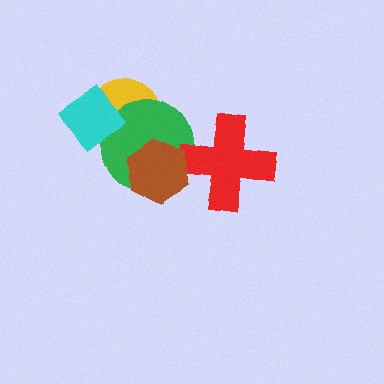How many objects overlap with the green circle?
4 objects overlap with the green circle.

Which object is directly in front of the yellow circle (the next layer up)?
The green circle is directly in front of the yellow circle.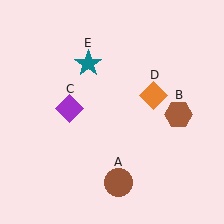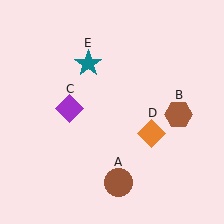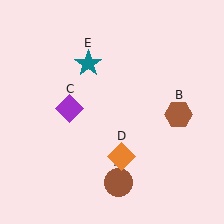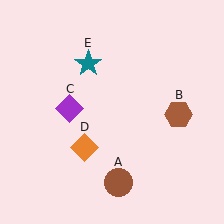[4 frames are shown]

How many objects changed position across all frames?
1 object changed position: orange diamond (object D).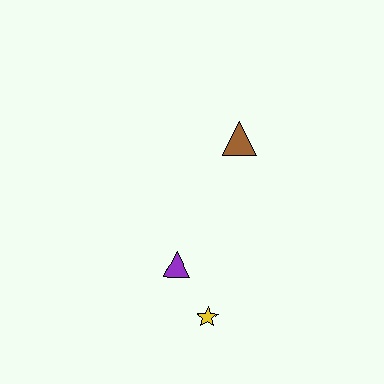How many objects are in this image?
There are 3 objects.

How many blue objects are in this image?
There are no blue objects.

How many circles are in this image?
There are no circles.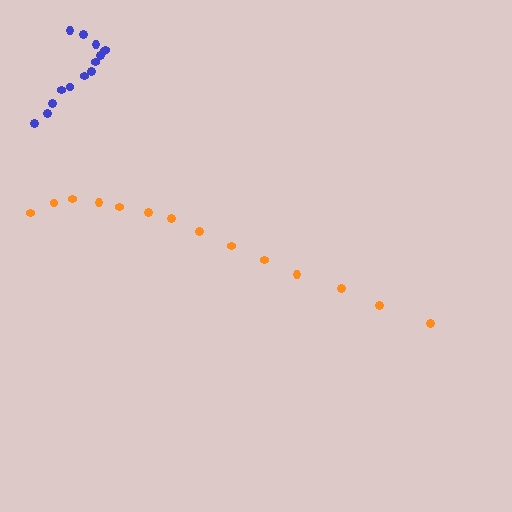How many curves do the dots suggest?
There are 2 distinct paths.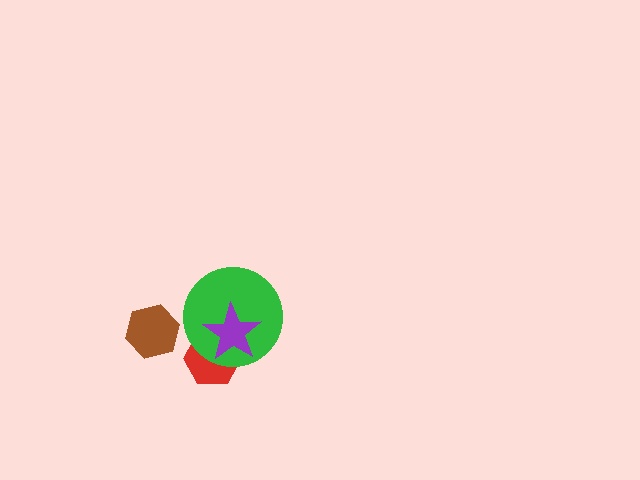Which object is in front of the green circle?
The purple star is in front of the green circle.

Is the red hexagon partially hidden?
Yes, it is partially covered by another shape.